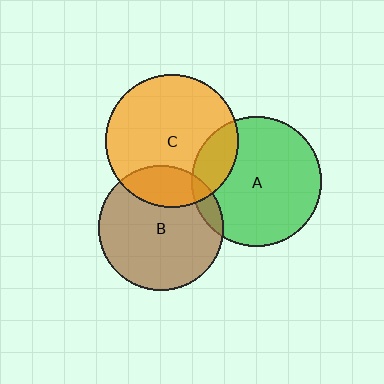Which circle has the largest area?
Circle C (orange).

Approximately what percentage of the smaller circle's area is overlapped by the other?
Approximately 10%.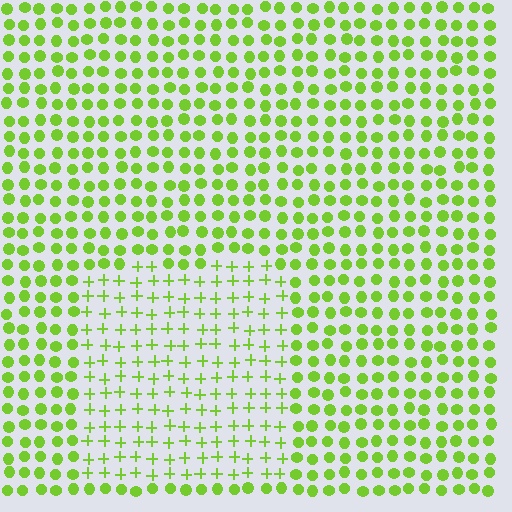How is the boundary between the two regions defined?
The boundary is defined by a change in element shape: plus signs inside vs. circles outside. All elements share the same color and spacing.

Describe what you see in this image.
The image is filled with small lime elements arranged in a uniform grid. A rectangle-shaped region contains plus signs, while the surrounding area contains circles. The boundary is defined purely by the change in element shape.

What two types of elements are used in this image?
The image uses plus signs inside the rectangle region and circles outside it.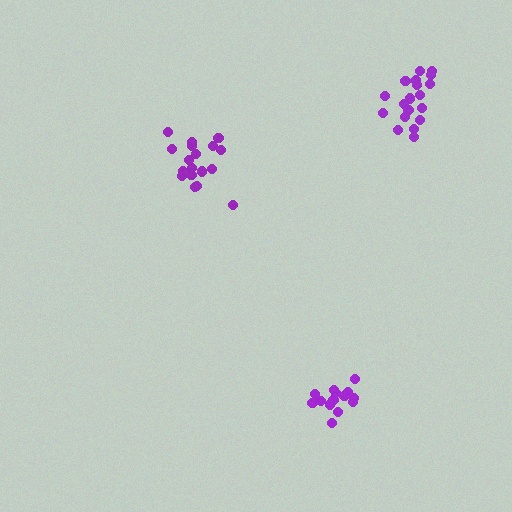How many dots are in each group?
Group 1: 14 dots, Group 2: 20 dots, Group 3: 18 dots (52 total).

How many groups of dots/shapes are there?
There are 3 groups.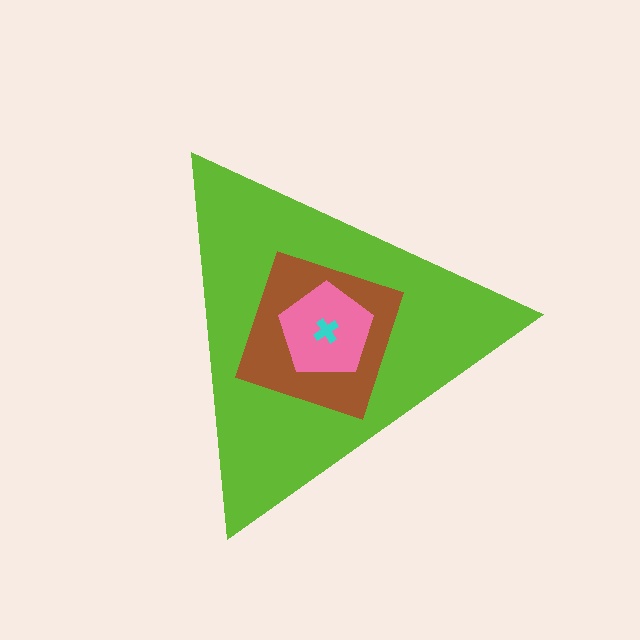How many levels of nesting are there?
4.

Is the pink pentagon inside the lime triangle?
Yes.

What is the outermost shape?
The lime triangle.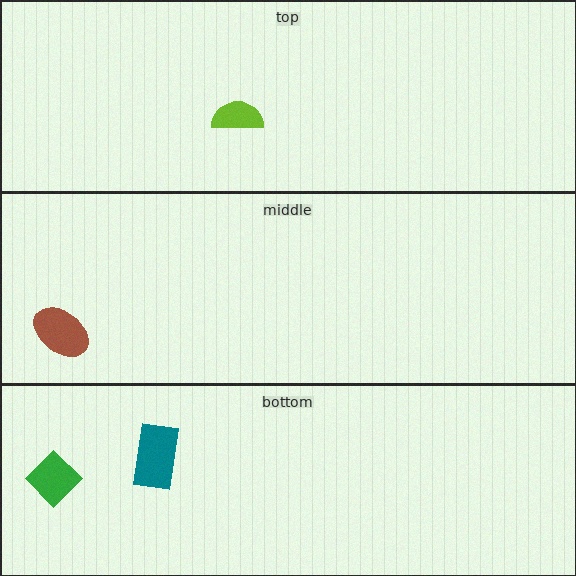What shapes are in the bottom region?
The teal rectangle, the green diamond.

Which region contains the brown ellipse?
The middle region.